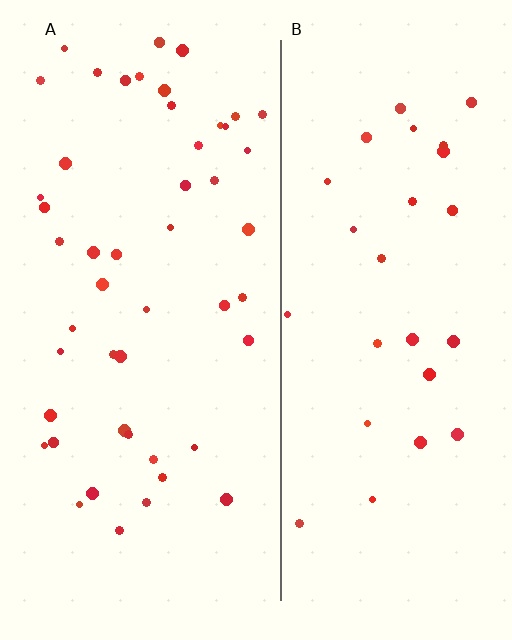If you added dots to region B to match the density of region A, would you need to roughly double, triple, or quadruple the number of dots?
Approximately double.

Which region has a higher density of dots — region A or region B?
A (the left).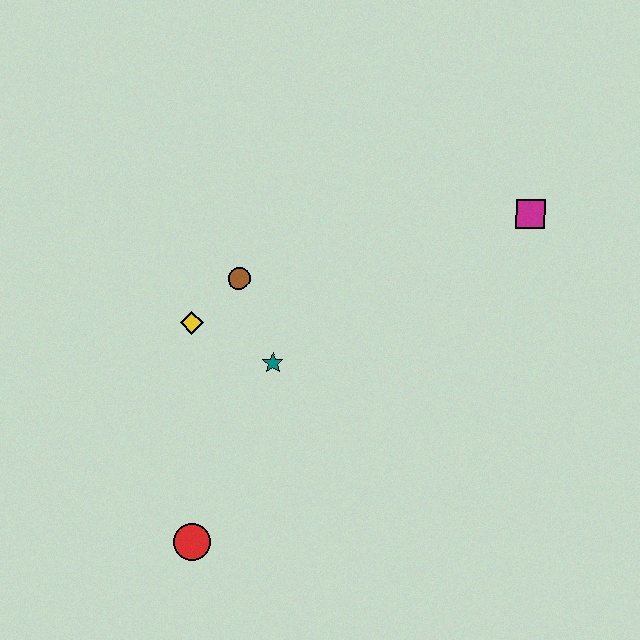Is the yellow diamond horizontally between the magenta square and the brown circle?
No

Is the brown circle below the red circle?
No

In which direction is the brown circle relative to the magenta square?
The brown circle is to the left of the magenta square.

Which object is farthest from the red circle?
The magenta square is farthest from the red circle.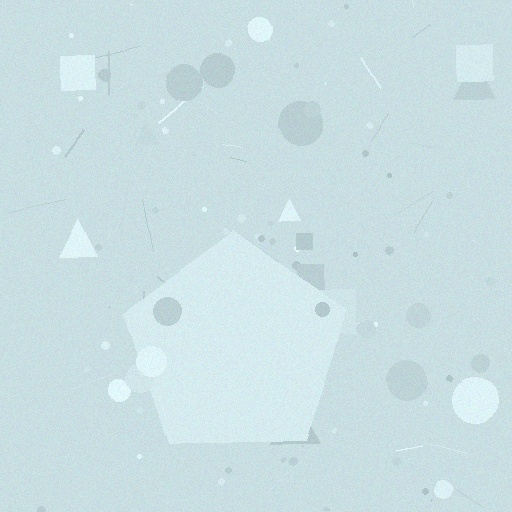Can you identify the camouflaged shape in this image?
The camouflaged shape is a pentagon.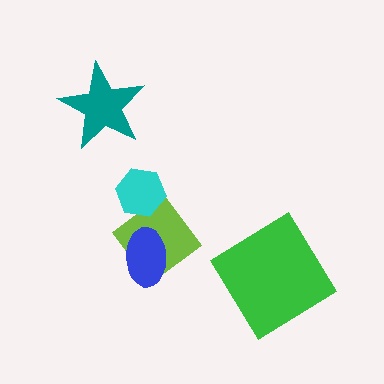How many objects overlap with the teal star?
0 objects overlap with the teal star.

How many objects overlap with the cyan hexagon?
1 object overlaps with the cyan hexagon.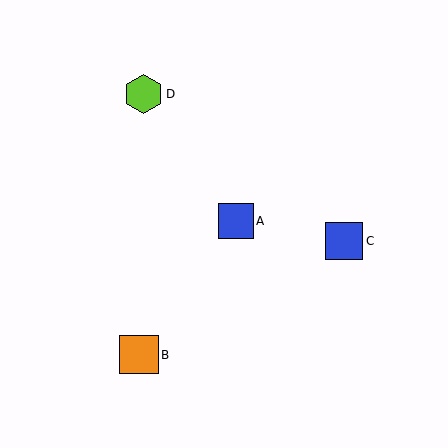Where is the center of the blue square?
The center of the blue square is at (236, 221).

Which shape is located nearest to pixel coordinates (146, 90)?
The lime hexagon (labeled D) at (143, 94) is nearest to that location.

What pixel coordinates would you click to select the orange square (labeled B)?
Click at (139, 355) to select the orange square B.